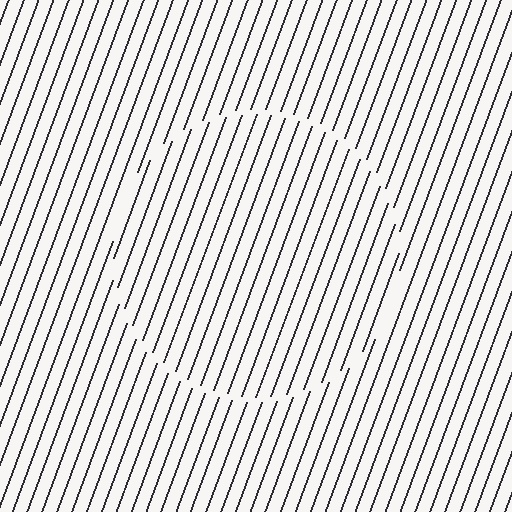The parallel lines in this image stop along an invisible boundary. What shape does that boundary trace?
An illusory circle. The interior of the shape contains the same grating, shifted by half a period — the contour is defined by the phase discontinuity where line-ends from the inner and outer gratings abut.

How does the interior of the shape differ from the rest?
The interior of the shape contains the same grating, shifted by half a period — the contour is defined by the phase discontinuity where line-ends from the inner and outer gratings abut.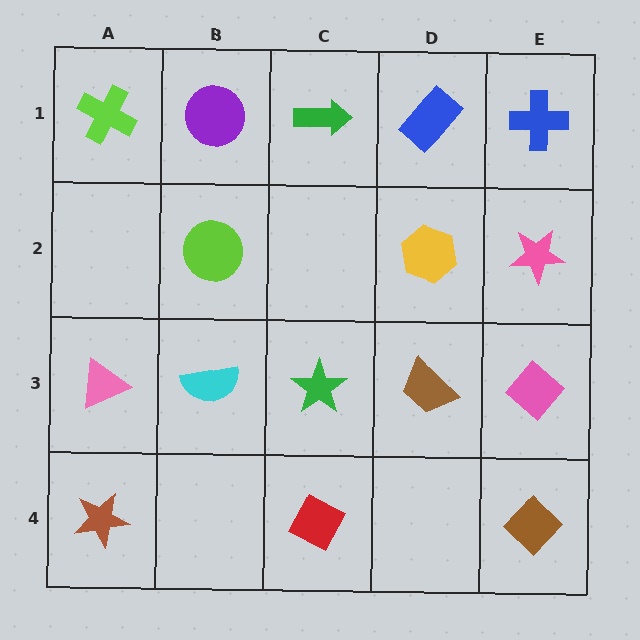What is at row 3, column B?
A cyan semicircle.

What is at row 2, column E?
A pink star.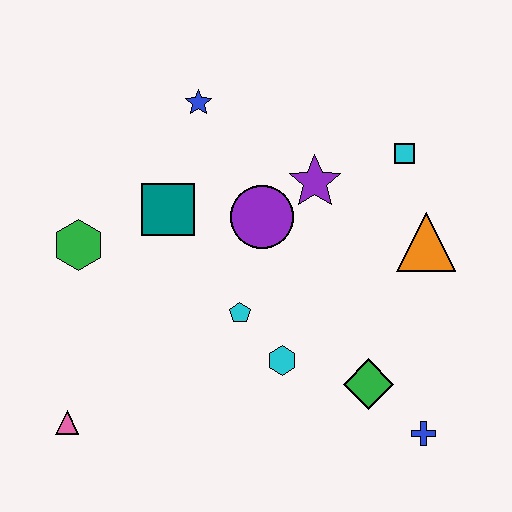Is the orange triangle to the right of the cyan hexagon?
Yes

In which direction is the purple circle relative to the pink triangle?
The purple circle is above the pink triangle.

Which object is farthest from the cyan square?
The pink triangle is farthest from the cyan square.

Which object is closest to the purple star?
The purple circle is closest to the purple star.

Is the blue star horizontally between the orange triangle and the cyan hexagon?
No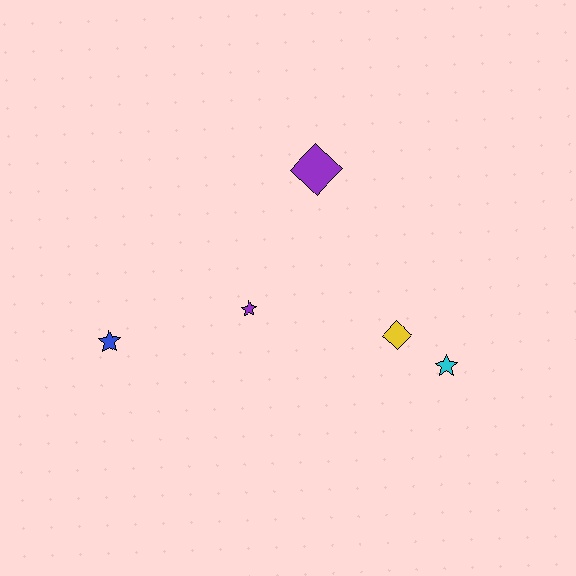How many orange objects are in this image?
There are no orange objects.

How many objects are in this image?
There are 5 objects.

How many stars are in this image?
There are 3 stars.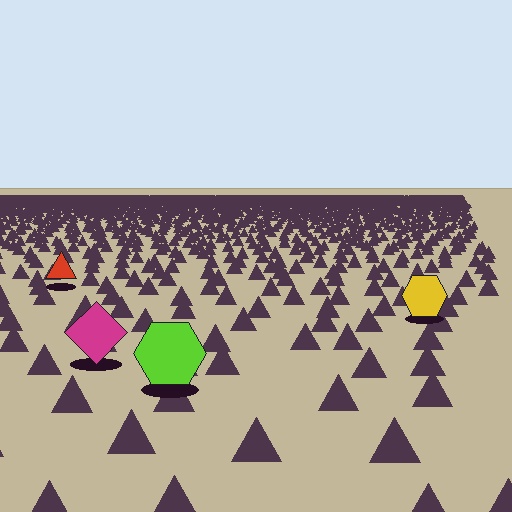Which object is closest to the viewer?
The lime hexagon is closest. The texture marks near it are larger and more spread out.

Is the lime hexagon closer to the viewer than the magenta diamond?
Yes. The lime hexagon is closer — you can tell from the texture gradient: the ground texture is coarser near it.